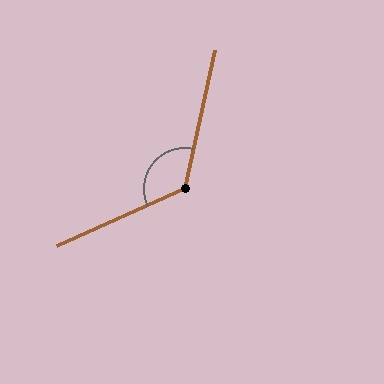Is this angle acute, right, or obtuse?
It is obtuse.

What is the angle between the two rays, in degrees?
Approximately 127 degrees.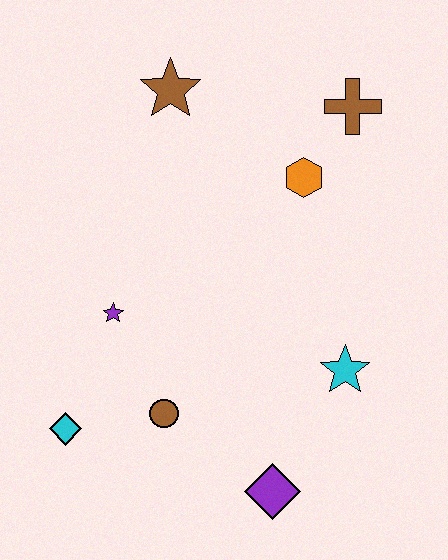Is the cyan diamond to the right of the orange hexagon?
No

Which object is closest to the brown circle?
The cyan diamond is closest to the brown circle.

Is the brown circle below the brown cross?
Yes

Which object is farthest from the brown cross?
The cyan diamond is farthest from the brown cross.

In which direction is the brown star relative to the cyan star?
The brown star is above the cyan star.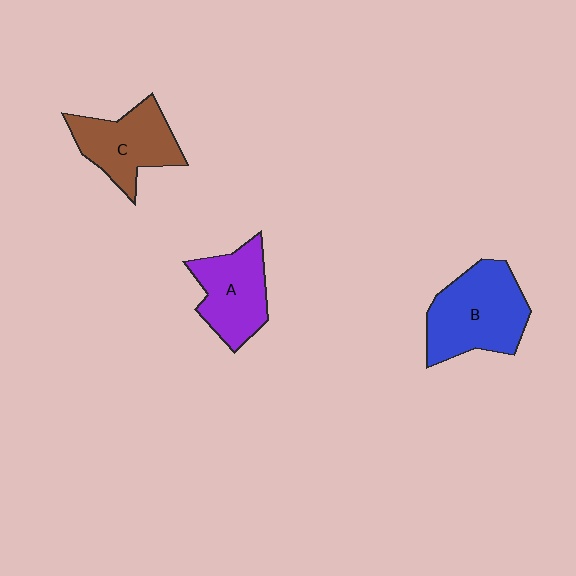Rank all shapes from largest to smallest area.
From largest to smallest: B (blue), C (brown), A (purple).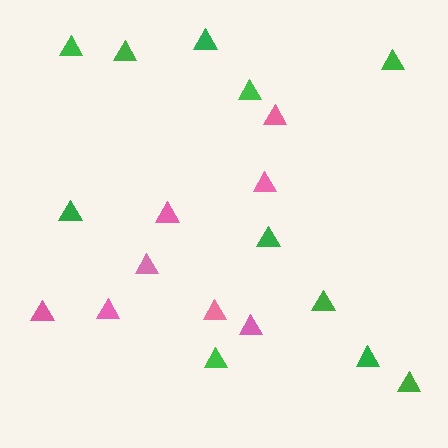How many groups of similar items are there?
There are 2 groups: one group of pink triangles (8) and one group of green triangles (11).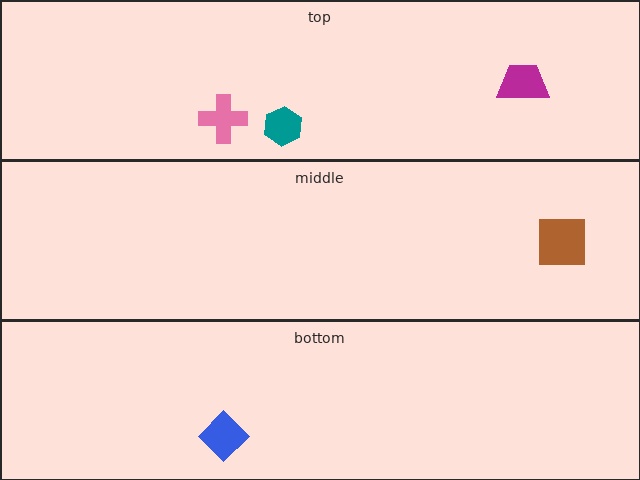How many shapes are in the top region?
3.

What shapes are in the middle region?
The brown square.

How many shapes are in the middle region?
1.